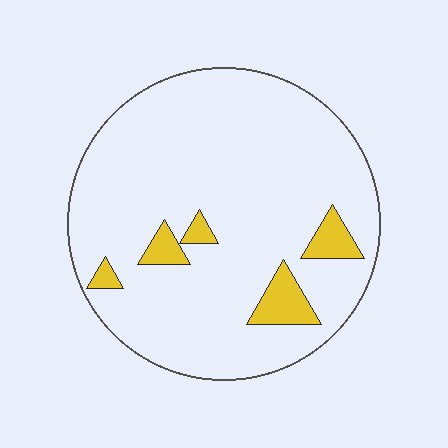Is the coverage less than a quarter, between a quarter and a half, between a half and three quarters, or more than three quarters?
Less than a quarter.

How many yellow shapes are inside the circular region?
5.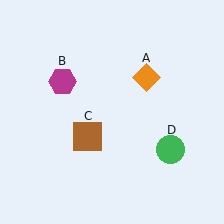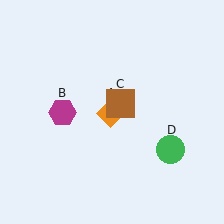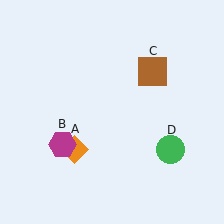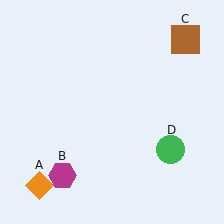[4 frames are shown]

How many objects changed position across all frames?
3 objects changed position: orange diamond (object A), magenta hexagon (object B), brown square (object C).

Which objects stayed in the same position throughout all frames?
Green circle (object D) remained stationary.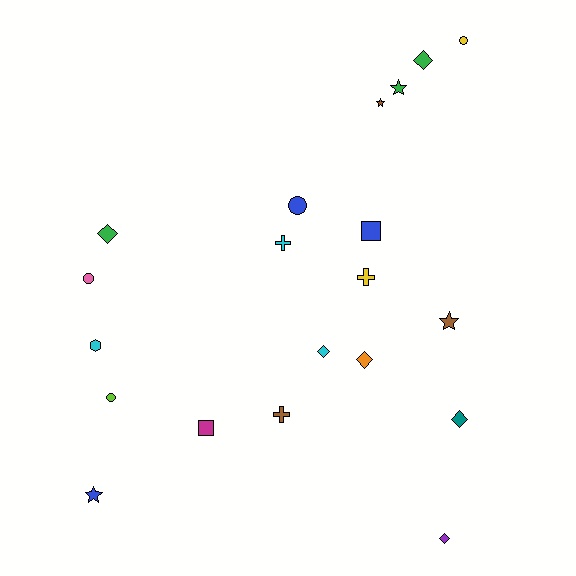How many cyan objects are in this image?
There are 3 cyan objects.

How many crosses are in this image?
There are 3 crosses.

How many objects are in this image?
There are 20 objects.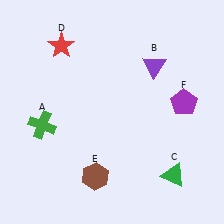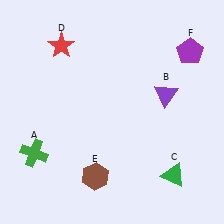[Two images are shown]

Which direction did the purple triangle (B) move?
The purple triangle (B) moved down.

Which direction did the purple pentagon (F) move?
The purple pentagon (F) moved up.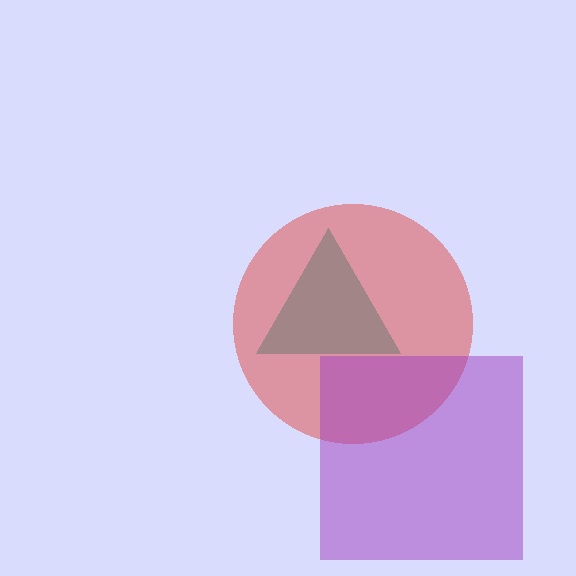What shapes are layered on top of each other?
The layered shapes are: a teal triangle, a red circle, a purple square.